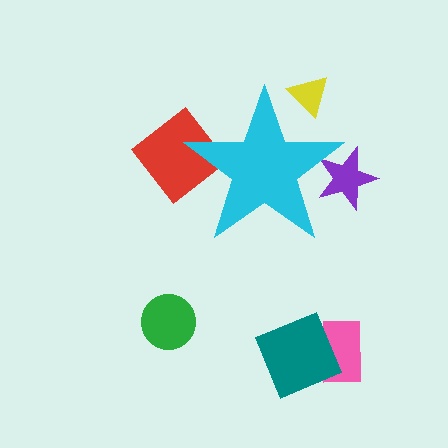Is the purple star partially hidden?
Yes, the purple star is partially hidden behind the cyan star.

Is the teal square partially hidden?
No, the teal square is fully visible.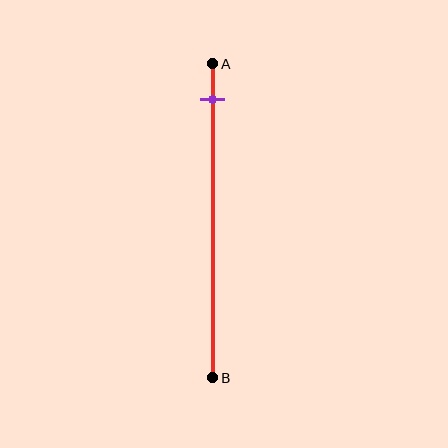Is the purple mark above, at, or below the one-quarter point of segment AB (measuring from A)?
The purple mark is above the one-quarter point of segment AB.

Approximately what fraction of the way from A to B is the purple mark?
The purple mark is approximately 10% of the way from A to B.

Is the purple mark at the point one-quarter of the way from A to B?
No, the mark is at about 10% from A, not at the 25% one-quarter point.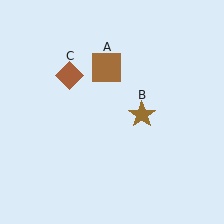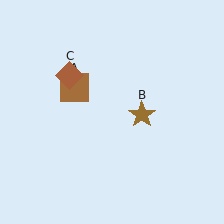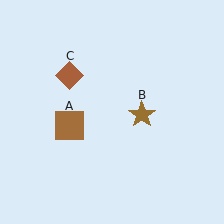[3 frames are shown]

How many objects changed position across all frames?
1 object changed position: brown square (object A).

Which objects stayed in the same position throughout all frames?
Brown star (object B) and brown diamond (object C) remained stationary.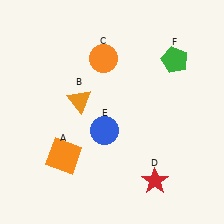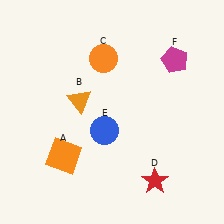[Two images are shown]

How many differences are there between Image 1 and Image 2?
There is 1 difference between the two images.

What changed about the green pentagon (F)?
In Image 1, F is green. In Image 2, it changed to magenta.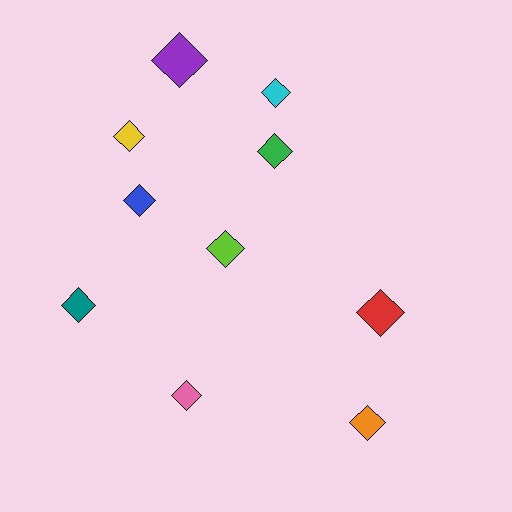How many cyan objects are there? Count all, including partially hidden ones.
There is 1 cyan object.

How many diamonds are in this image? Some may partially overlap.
There are 10 diamonds.